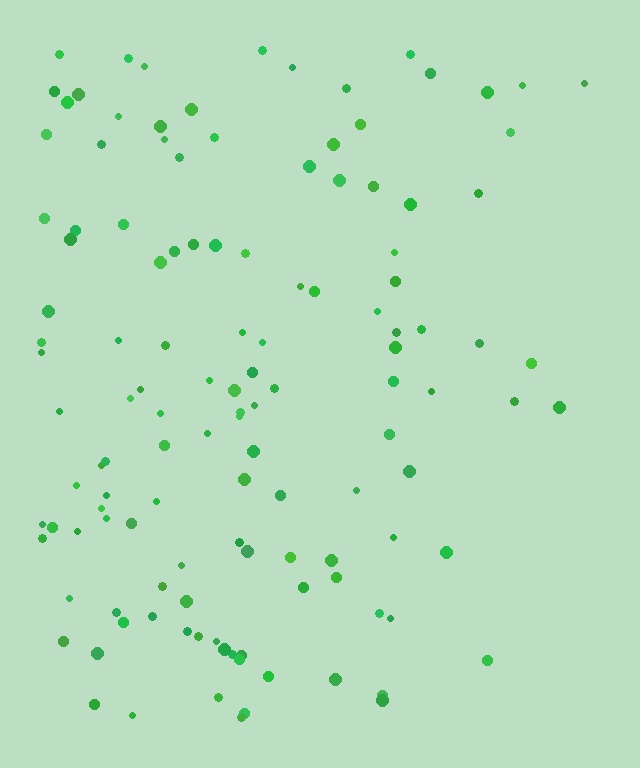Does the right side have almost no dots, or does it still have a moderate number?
Still a moderate number, just noticeably fewer than the left.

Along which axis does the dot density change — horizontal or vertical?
Horizontal.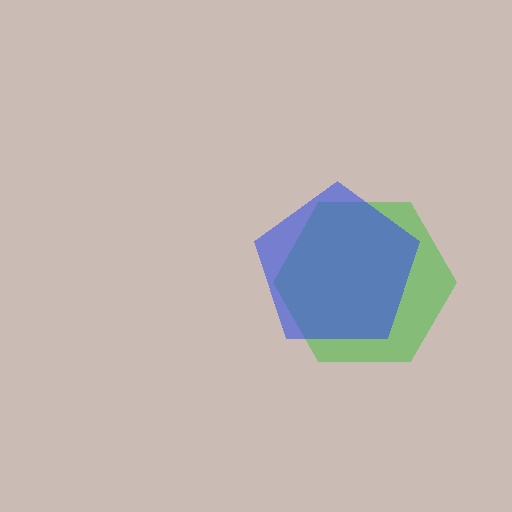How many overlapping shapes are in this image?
There are 2 overlapping shapes in the image.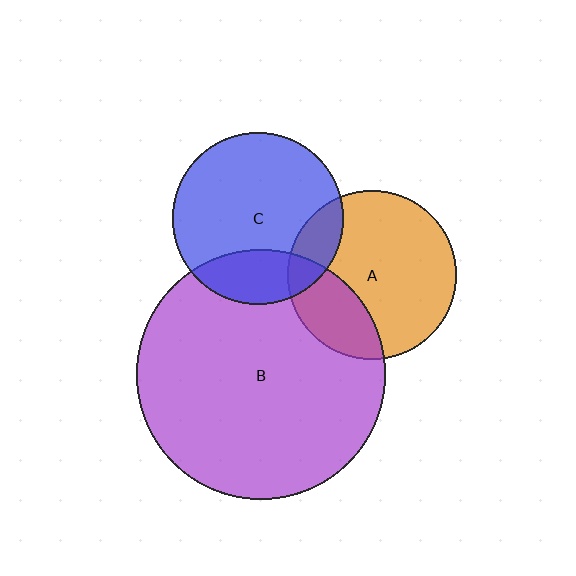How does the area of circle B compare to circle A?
Approximately 2.2 times.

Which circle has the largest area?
Circle B (purple).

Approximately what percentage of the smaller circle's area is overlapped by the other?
Approximately 20%.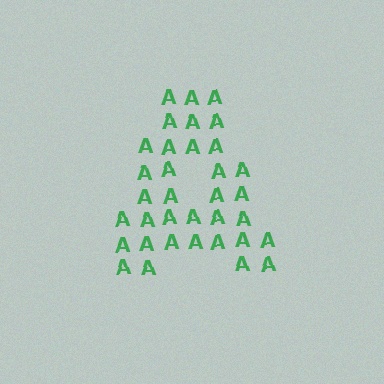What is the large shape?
The large shape is the letter A.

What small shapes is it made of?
It is made of small letter A's.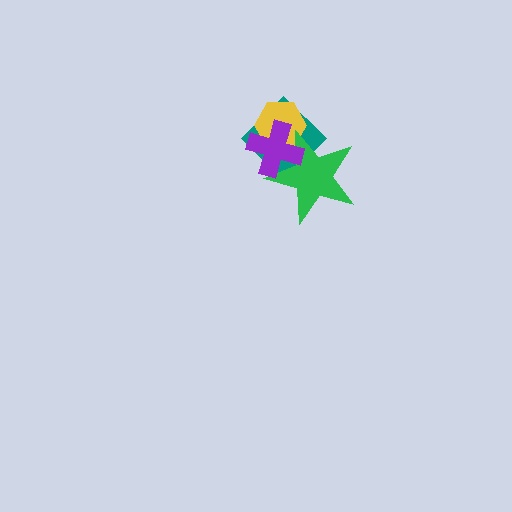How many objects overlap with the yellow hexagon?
3 objects overlap with the yellow hexagon.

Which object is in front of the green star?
The purple cross is in front of the green star.